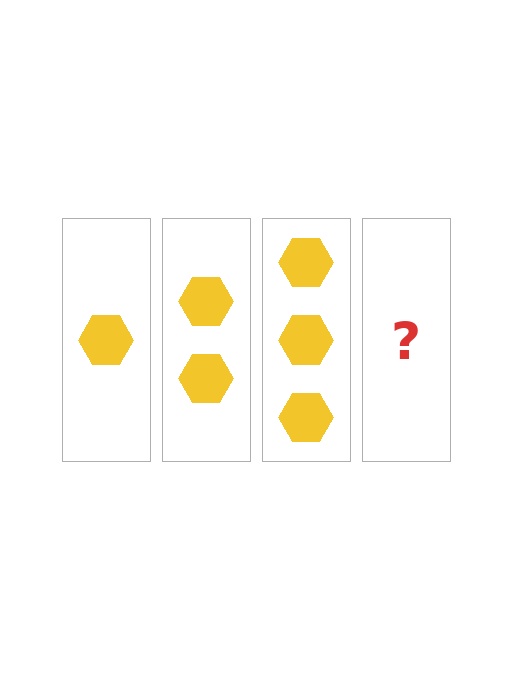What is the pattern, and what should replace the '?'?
The pattern is that each step adds one more hexagon. The '?' should be 4 hexagons.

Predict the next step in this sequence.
The next step is 4 hexagons.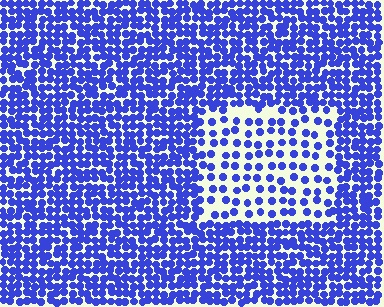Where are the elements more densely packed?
The elements are more densely packed outside the rectangle boundary.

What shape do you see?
I see a rectangle.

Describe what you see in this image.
The image contains small blue elements arranged at two different densities. A rectangle-shaped region is visible where the elements are less densely packed than the surrounding area.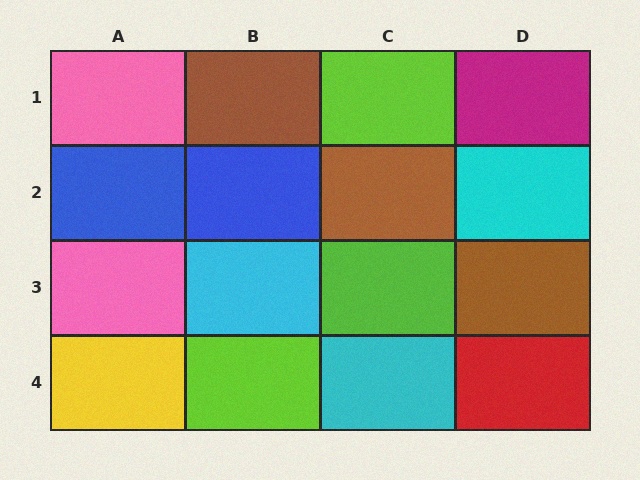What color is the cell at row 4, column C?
Cyan.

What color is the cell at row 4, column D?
Red.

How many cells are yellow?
1 cell is yellow.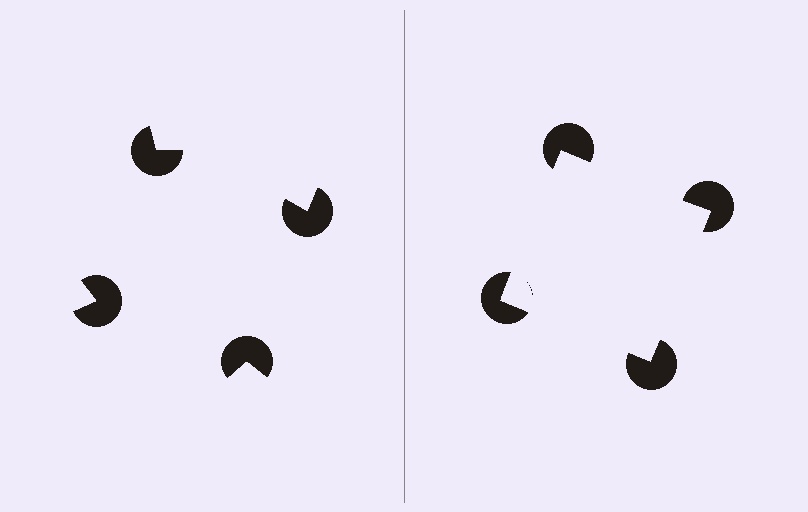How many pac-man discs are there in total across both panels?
8 — 4 on each side.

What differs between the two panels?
The pac-man discs are positioned identically on both sides; only the wedge orientations differ. On the right they align to a square; on the left they are misaligned.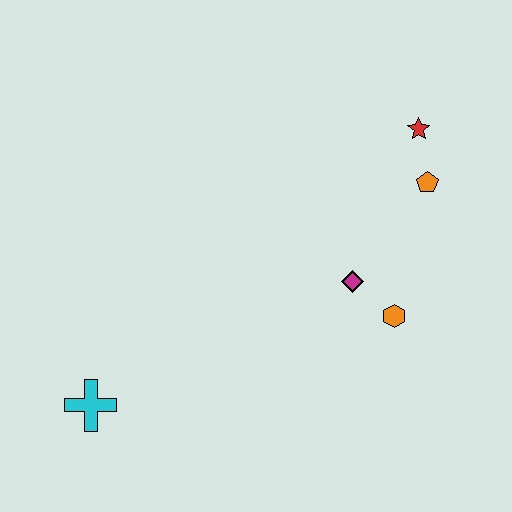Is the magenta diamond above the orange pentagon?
No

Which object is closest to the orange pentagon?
The red star is closest to the orange pentagon.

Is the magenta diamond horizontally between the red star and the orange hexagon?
No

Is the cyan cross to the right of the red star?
No